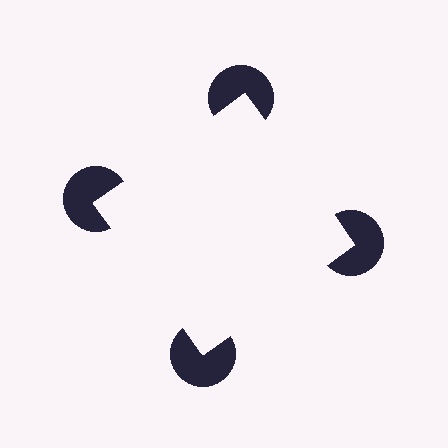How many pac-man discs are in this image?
There are 4 — one at each vertex of the illusory square.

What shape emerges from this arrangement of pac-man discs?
An illusory square — its edges are inferred from the aligned wedge cuts in the pac-man discs, not physically drawn.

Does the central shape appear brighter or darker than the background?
It typically appears slightly brighter than the background, even though no actual brightness change is drawn.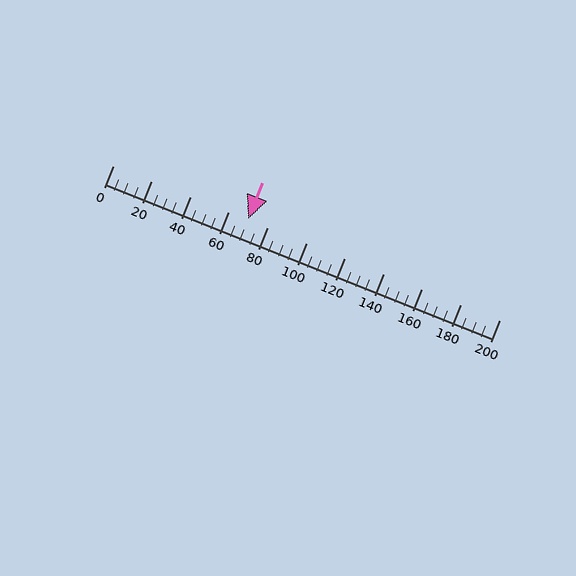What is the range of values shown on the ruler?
The ruler shows values from 0 to 200.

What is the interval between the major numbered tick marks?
The major tick marks are spaced 20 units apart.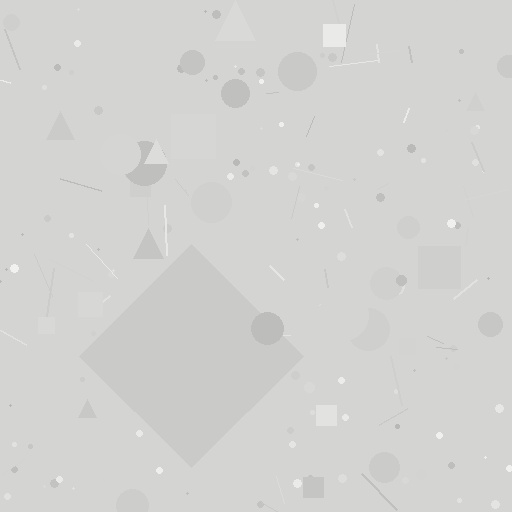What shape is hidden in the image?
A diamond is hidden in the image.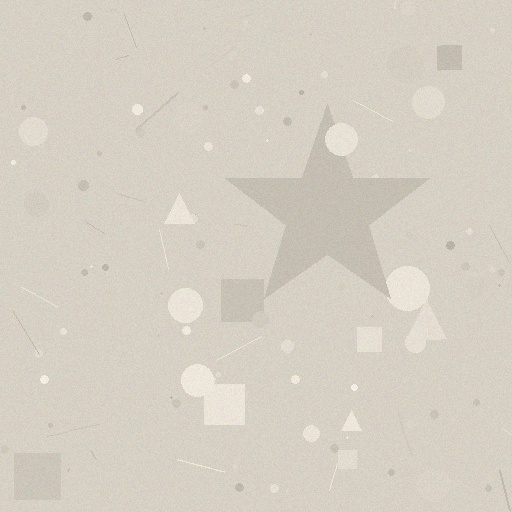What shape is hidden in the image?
A star is hidden in the image.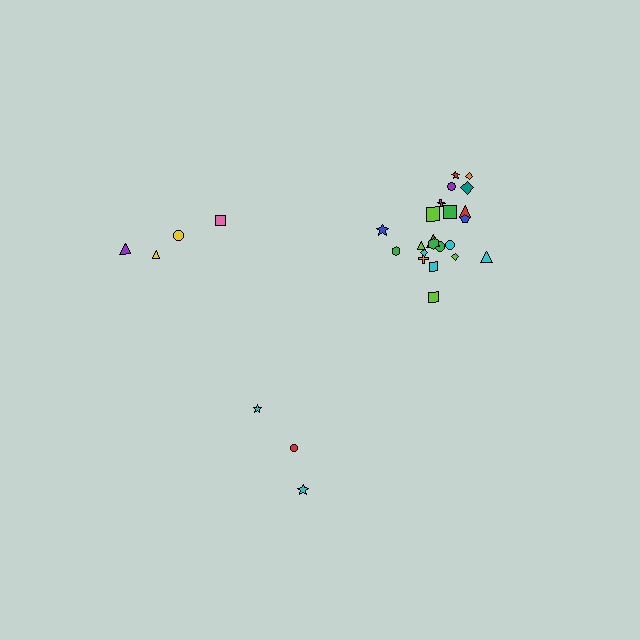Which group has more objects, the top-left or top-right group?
The top-right group.